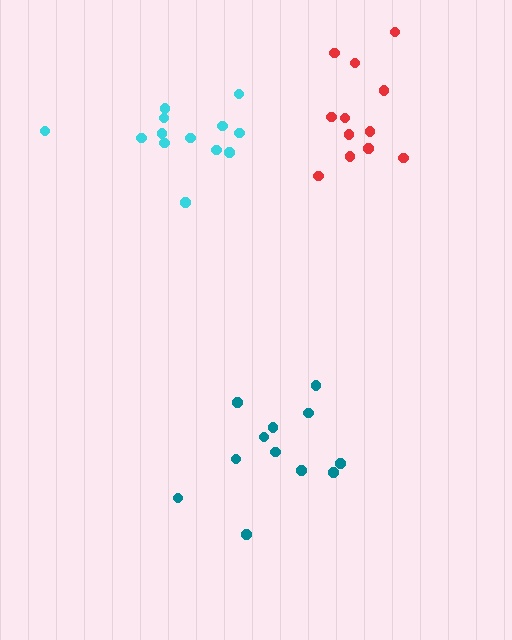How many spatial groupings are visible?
There are 3 spatial groupings.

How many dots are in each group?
Group 1: 12 dots, Group 2: 13 dots, Group 3: 12 dots (37 total).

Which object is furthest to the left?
The cyan cluster is leftmost.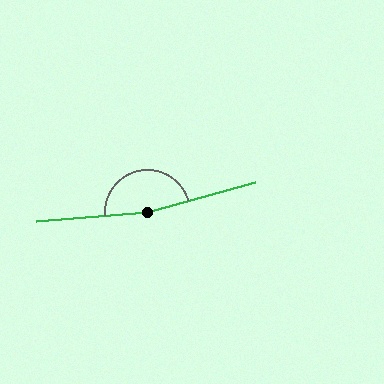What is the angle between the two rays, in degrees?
Approximately 169 degrees.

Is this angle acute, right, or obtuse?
It is obtuse.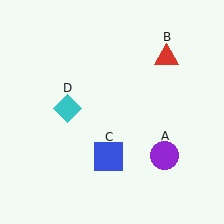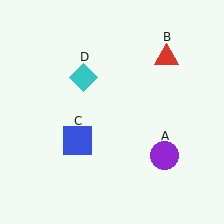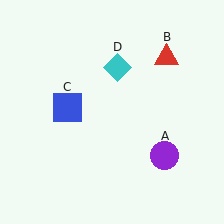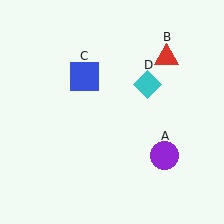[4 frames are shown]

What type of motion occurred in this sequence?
The blue square (object C), cyan diamond (object D) rotated clockwise around the center of the scene.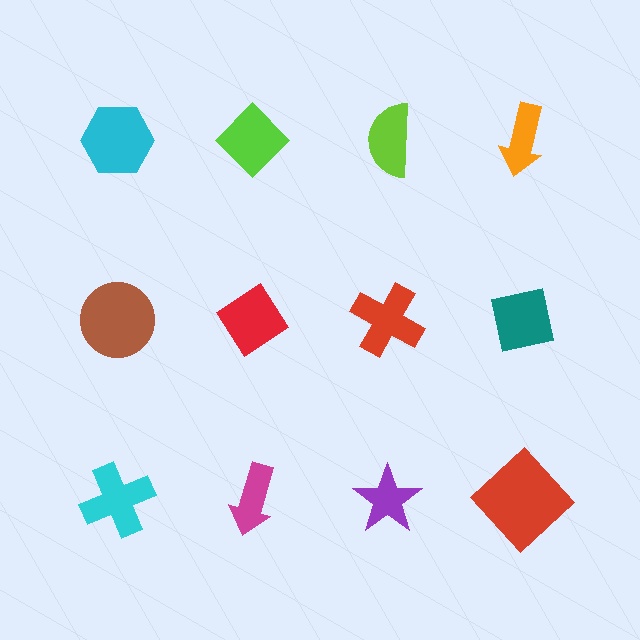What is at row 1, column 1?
A cyan hexagon.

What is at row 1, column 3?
A lime semicircle.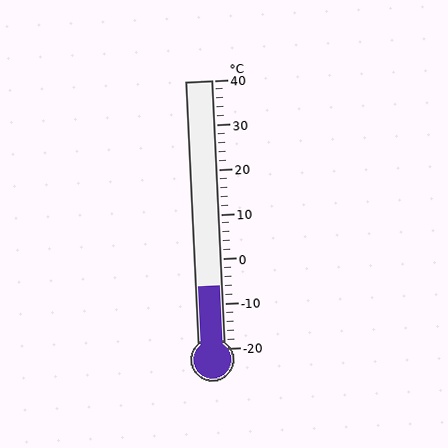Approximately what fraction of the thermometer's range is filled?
The thermometer is filled to approximately 25% of its range.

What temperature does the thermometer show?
The thermometer shows approximately -6°C.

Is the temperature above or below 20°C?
The temperature is below 20°C.